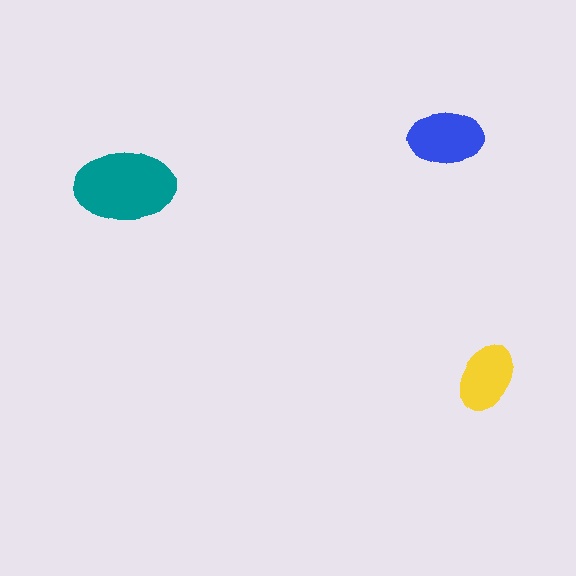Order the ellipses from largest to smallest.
the teal one, the blue one, the yellow one.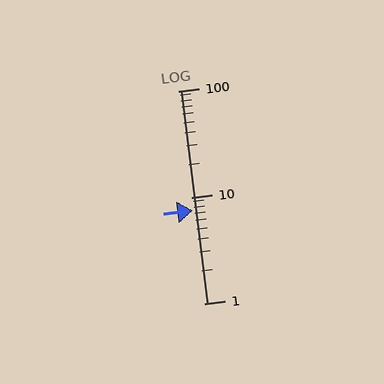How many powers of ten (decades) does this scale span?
The scale spans 2 decades, from 1 to 100.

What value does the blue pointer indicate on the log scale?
The pointer indicates approximately 7.4.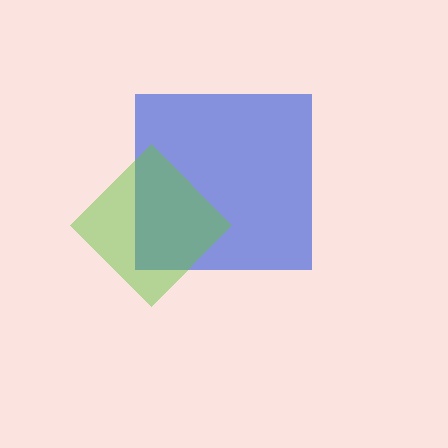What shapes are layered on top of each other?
The layered shapes are: a blue square, a lime diamond.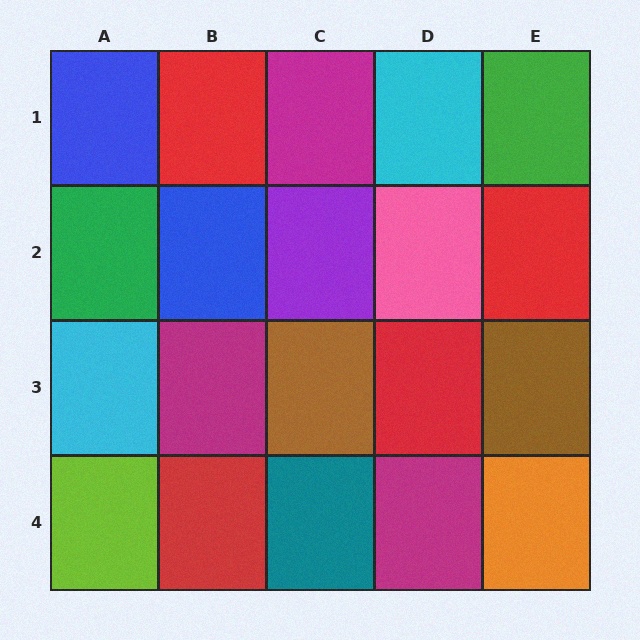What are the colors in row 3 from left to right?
Cyan, magenta, brown, red, brown.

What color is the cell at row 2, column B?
Blue.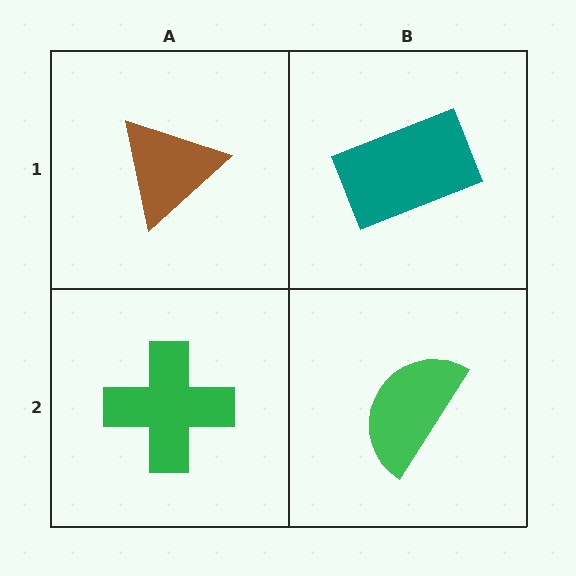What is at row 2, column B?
A green semicircle.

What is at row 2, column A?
A green cross.